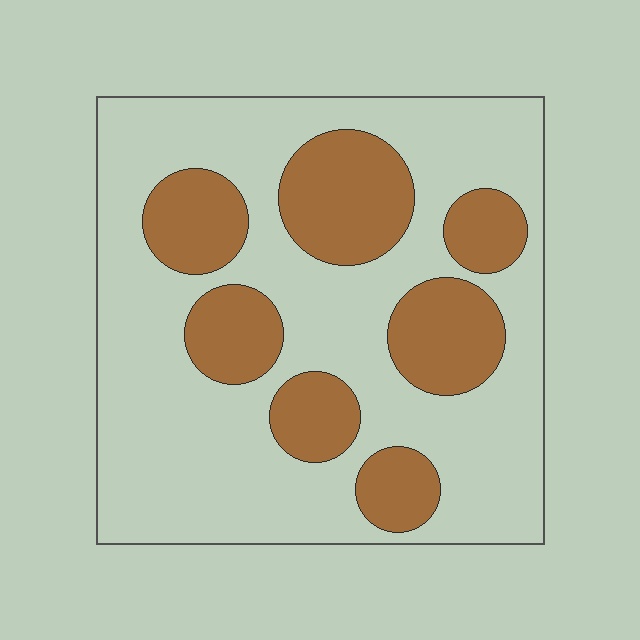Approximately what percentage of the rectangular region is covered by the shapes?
Approximately 30%.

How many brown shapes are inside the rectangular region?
7.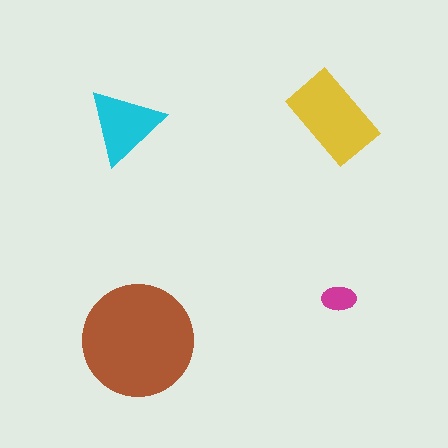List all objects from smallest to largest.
The magenta ellipse, the cyan triangle, the yellow rectangle, the brown circle.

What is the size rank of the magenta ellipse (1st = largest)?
4th.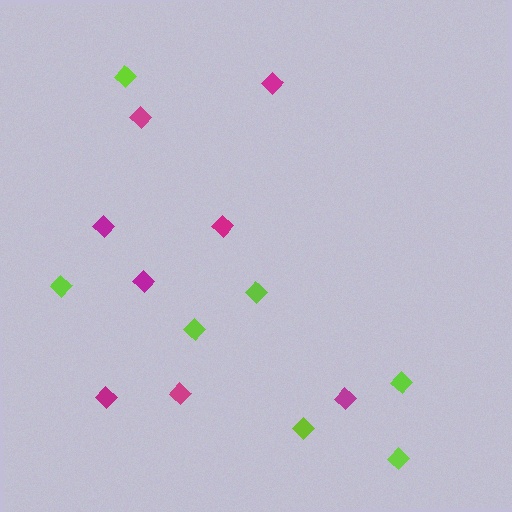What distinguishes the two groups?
There are 2 groups: one group of lime diamonds (7) and one group of magenta diamonds (8).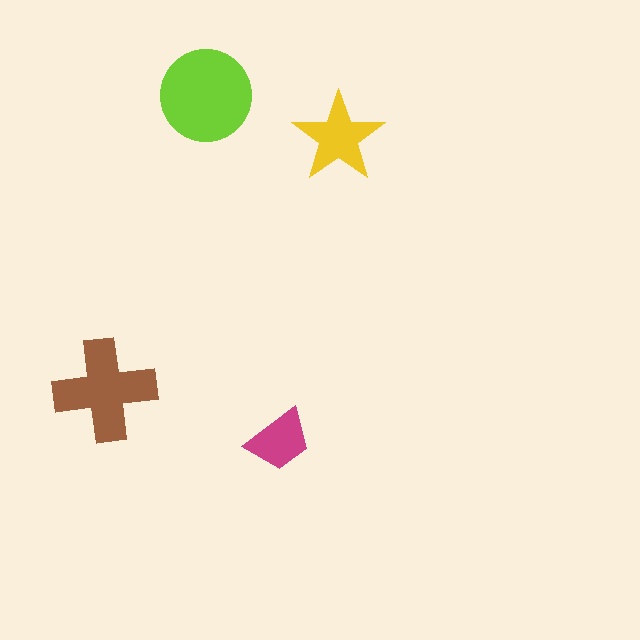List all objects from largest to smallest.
The lime circle, the brown cross, the yellow star, the magenta trapezoid.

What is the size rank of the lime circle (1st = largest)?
1st.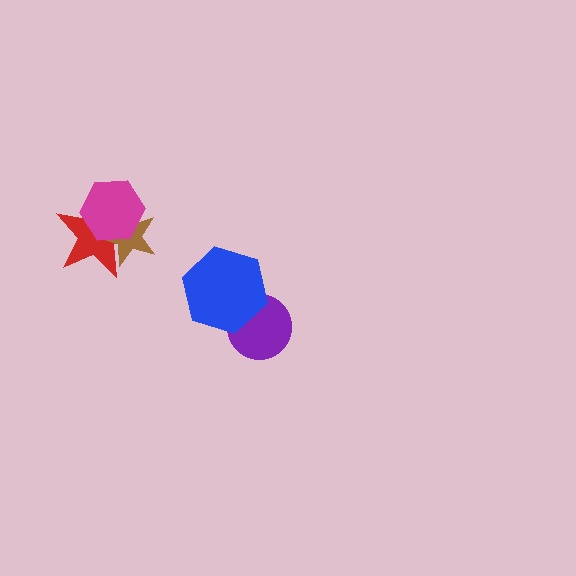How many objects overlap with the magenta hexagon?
2 objects overlap with the magenta hexagon.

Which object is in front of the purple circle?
The blue hexagon is in front of the purple circle.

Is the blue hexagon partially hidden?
No, no other shape covers it.